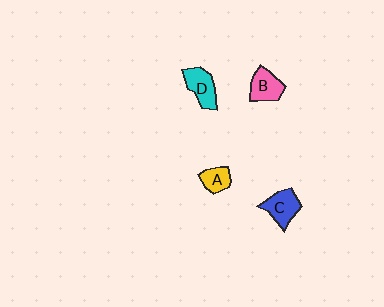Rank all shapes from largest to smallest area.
From largest to smallest: D (cyan), C (blue), B (pink), A (yellow).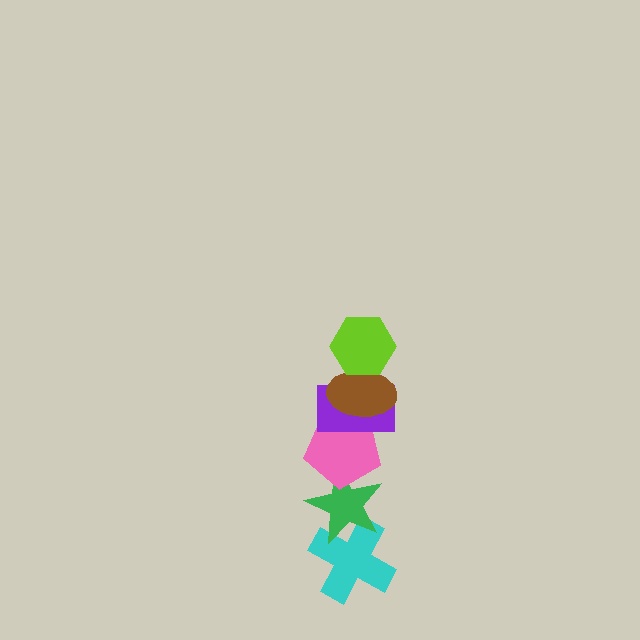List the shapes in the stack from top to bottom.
From top to bottom: the lime hexagon, the brown ellipse, the purple rectangle, the pink pentagon, the green star, the cyan cross.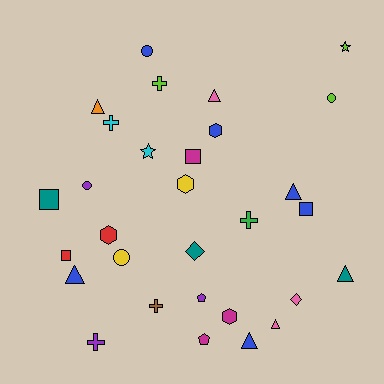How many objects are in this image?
There are 30 objects.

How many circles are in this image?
There are 4 circles.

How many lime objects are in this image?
There are 3 lime objects.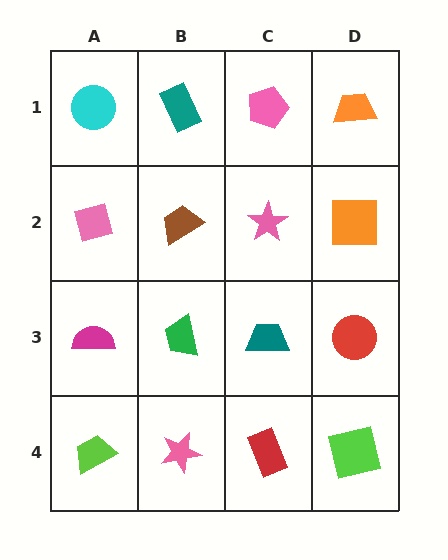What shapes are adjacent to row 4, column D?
A red circle (row 3, column D), a red rectangle (row 4, column C).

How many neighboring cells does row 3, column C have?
4.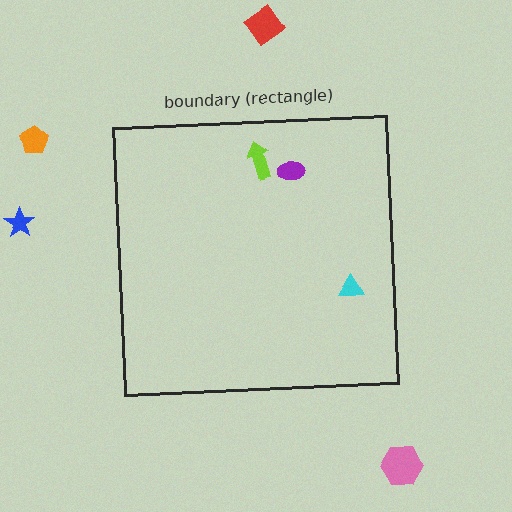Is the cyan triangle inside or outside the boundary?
Inside.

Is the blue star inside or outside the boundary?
Outside.